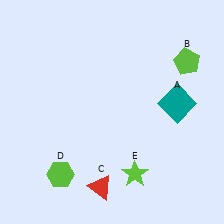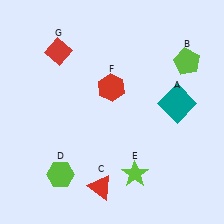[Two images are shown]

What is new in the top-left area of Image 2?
A red diamond (G) was added in the top-left area of Image 2.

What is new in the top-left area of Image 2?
A red hexagon (F) was added in the top-left area of Image 2.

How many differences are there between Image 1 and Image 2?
There are 2 differences between the two images.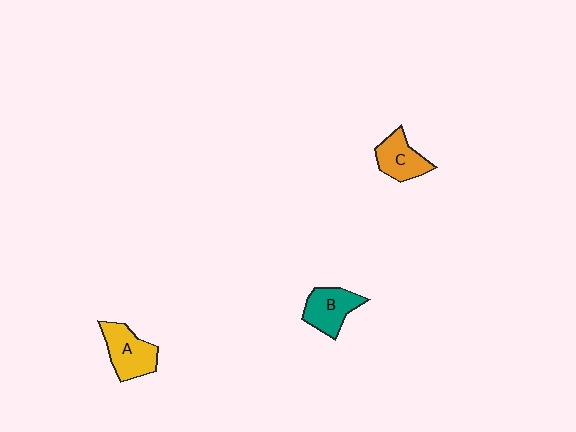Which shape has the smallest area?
Shape C (orange).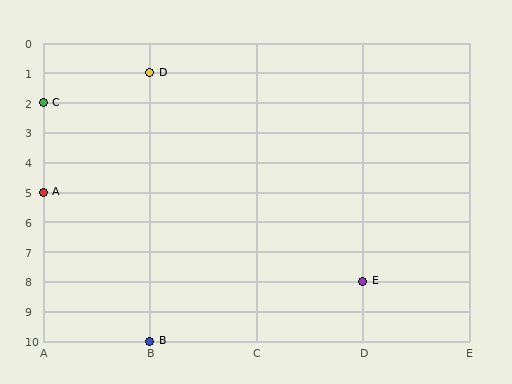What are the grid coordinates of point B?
Point B is at grid coordinates (B, 10).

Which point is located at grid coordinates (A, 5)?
Point A is at (A, 5).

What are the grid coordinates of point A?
Point A is at grid coordinates (A, 5).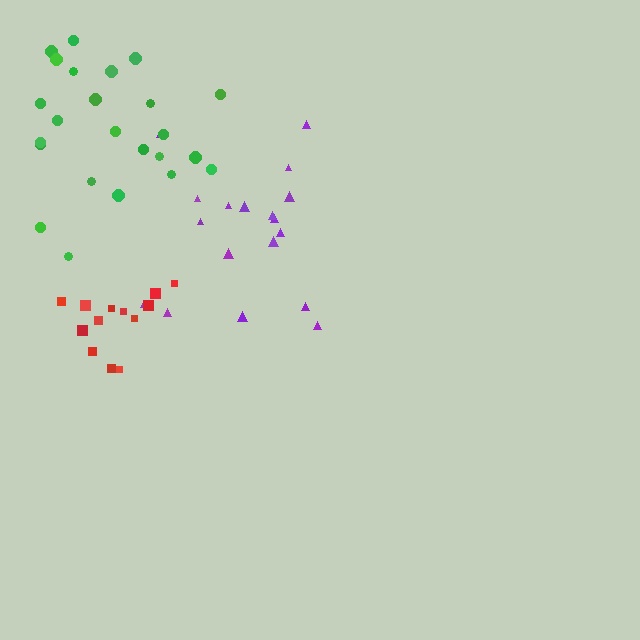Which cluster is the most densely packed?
Red.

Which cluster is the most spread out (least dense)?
Purple.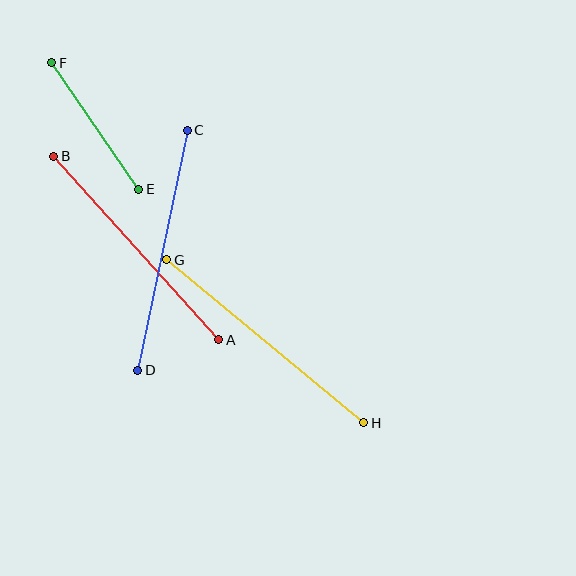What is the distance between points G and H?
The distance is approximately 256 pixels.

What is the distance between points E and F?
The distance is approximately 153 pixels.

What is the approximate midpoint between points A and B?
The midpoint is at approximately (136, 248) pixels.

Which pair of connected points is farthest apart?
Points G and H are farthest apart.